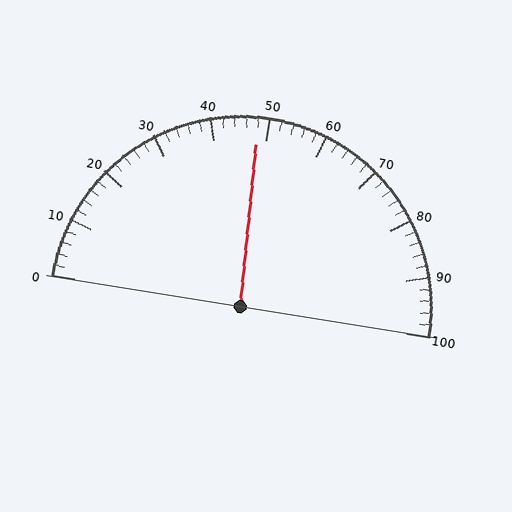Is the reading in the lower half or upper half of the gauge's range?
The reading is in the lower half of the range (0 to 100).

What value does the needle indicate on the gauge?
The needle indicates approximately 48.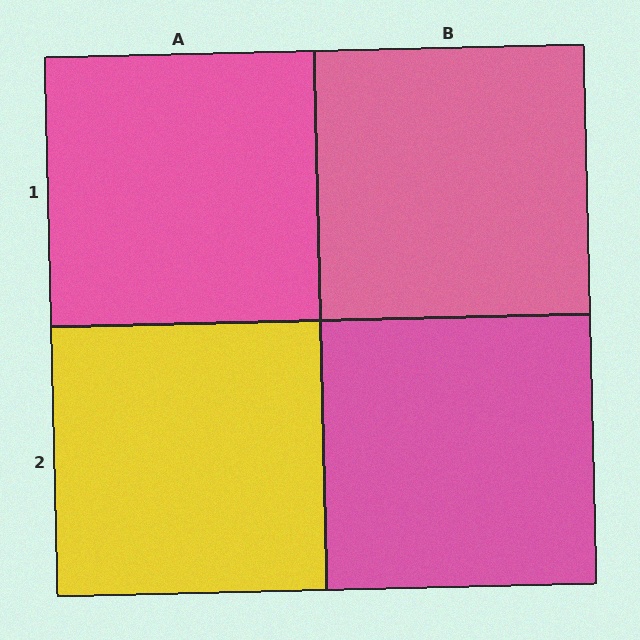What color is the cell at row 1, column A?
Pink.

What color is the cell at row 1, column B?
Pink.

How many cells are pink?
3 cells are pink.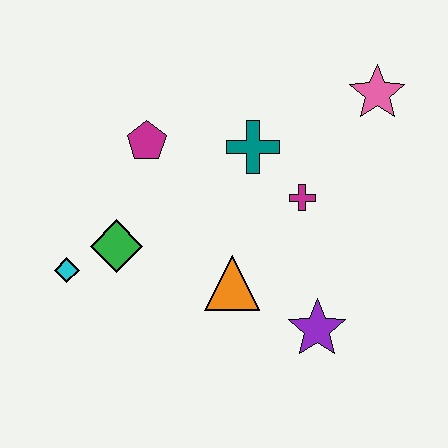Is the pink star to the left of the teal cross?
No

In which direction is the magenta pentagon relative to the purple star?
The magenta pentagon is above the purple star.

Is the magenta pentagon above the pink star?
No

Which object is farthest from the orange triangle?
The pink star is farthest from the orange triangle.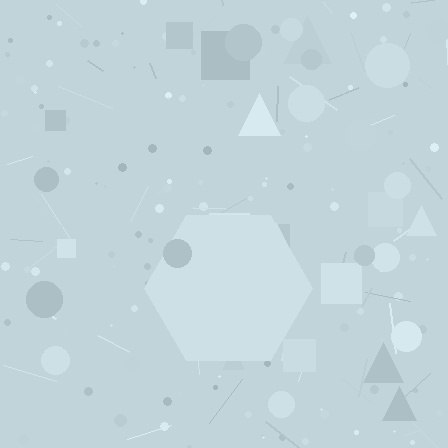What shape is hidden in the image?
A hexagon is hidden in the image.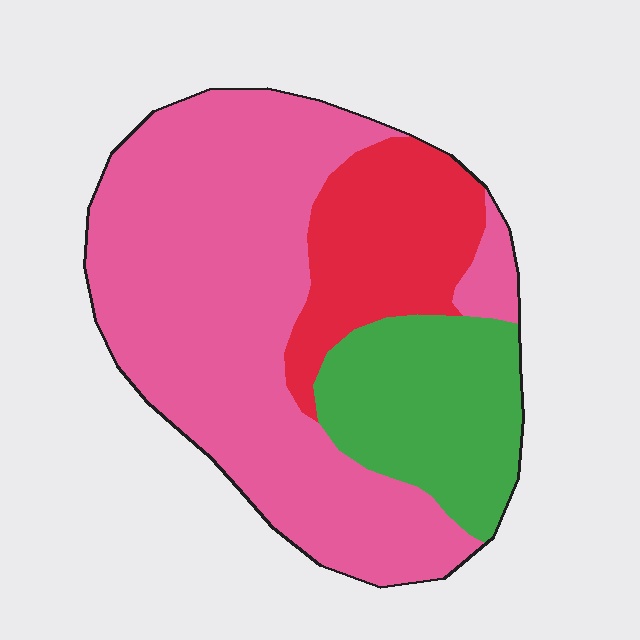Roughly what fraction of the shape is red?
Red covers roughly 20% of the shape.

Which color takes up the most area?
Pink, at roughly 60%.